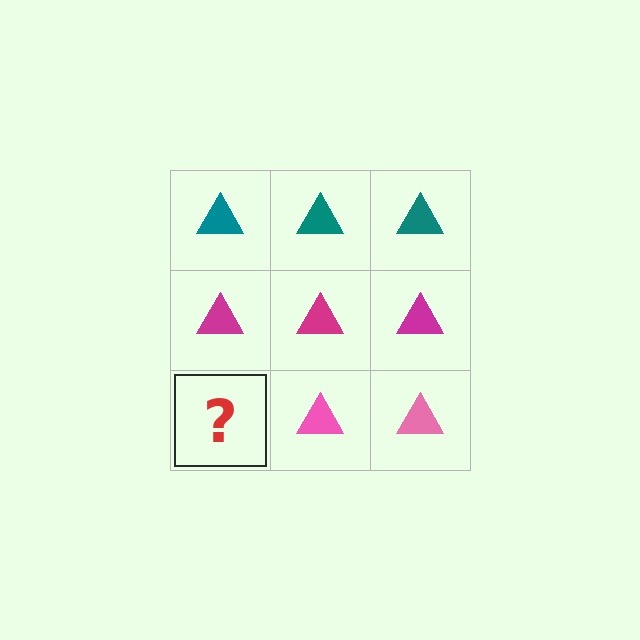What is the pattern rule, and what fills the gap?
The rule is that each row has a consistent color. The gap should be filled with a pink triangle.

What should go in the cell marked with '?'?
The missing cell should contain a pink triangle.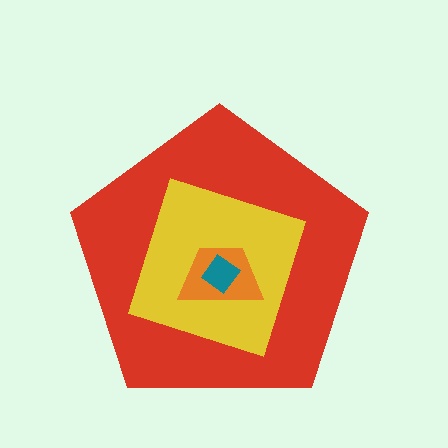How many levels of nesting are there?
4.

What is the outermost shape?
The red pentagon.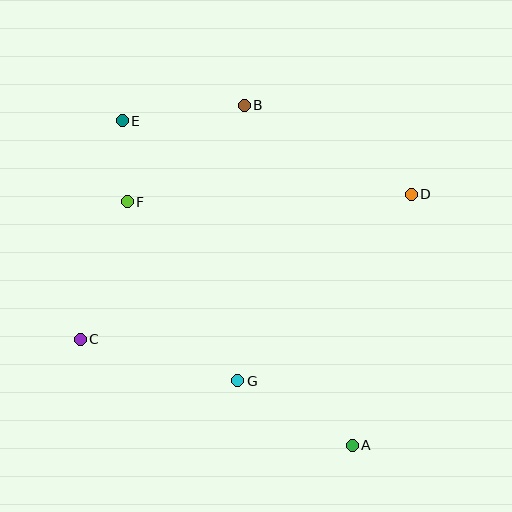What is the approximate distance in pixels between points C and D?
The distance between C and D is approximately 362 pixels.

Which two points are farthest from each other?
Points A and E are farthest from each other.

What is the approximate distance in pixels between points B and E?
The distance between B and E is approximately 123 pixels.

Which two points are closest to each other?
Points E and F are closest to each other.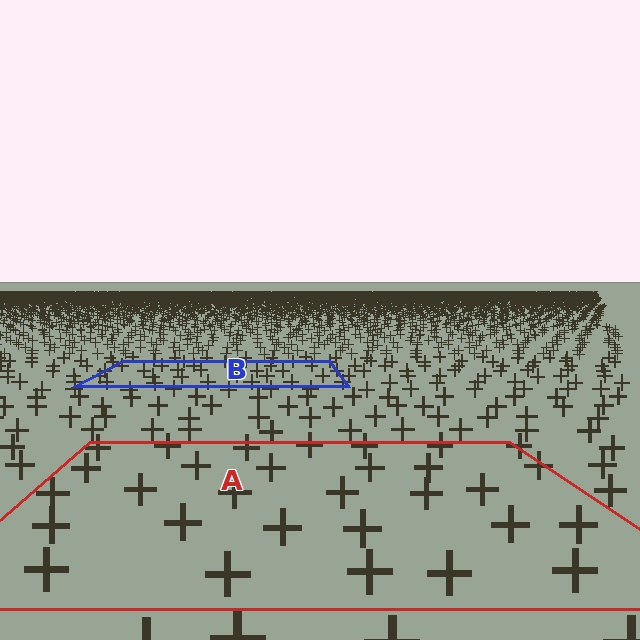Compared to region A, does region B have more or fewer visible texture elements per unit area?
Region B has more texture elements per unit area — they are packed more densely because it is farther away.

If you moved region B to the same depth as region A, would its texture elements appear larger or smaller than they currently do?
They would appear larger. At a closer depth, the same texture elements are projected at a bigger on-screen size.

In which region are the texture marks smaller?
The texture marks are smaller in region B, because it is farther away.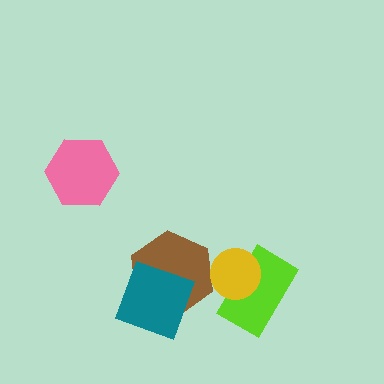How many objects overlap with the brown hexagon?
1 object overlaps with the brown hexagon.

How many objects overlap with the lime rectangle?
1 object overlaps with the lime rectangle.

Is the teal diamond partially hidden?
No, no other shape covers it.